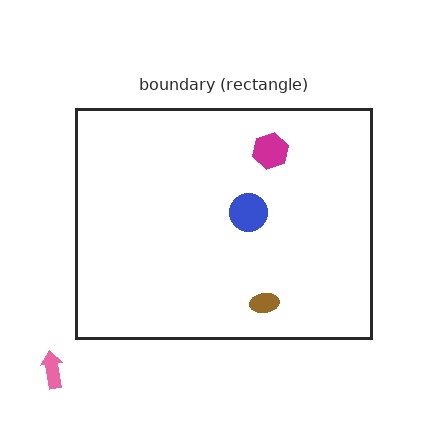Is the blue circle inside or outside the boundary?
Inside.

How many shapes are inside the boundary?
3 inside, 1 outside.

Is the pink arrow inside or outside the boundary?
Outside.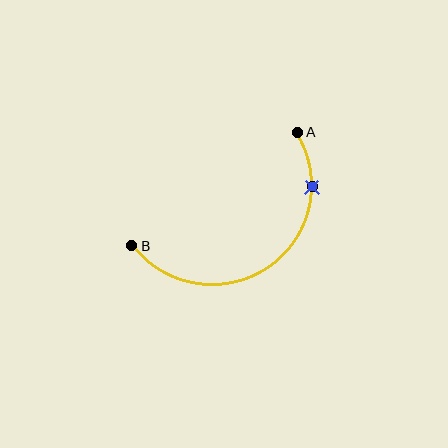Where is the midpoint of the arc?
The arc midpoint is the point on the curve farthest from the straight line joining A and B. It sits below and to the right of that line.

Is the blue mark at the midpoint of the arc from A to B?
No. The blue mark lies on the arc but is closer to endpoint A. The arc midpoint would be at the point on the curve equidistant along the arc from both A and B.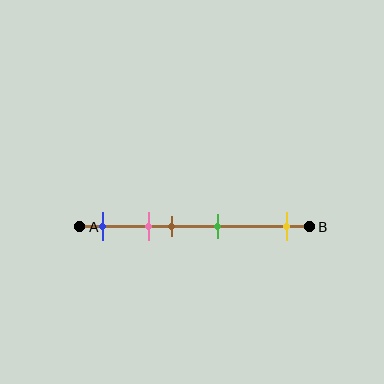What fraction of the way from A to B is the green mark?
The green mark is approximately 60% (0.6) of the way from A to B.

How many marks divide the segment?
There are 5 marks dividing the segment.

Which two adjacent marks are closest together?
The pink and brown marks are the closest adjacent pair.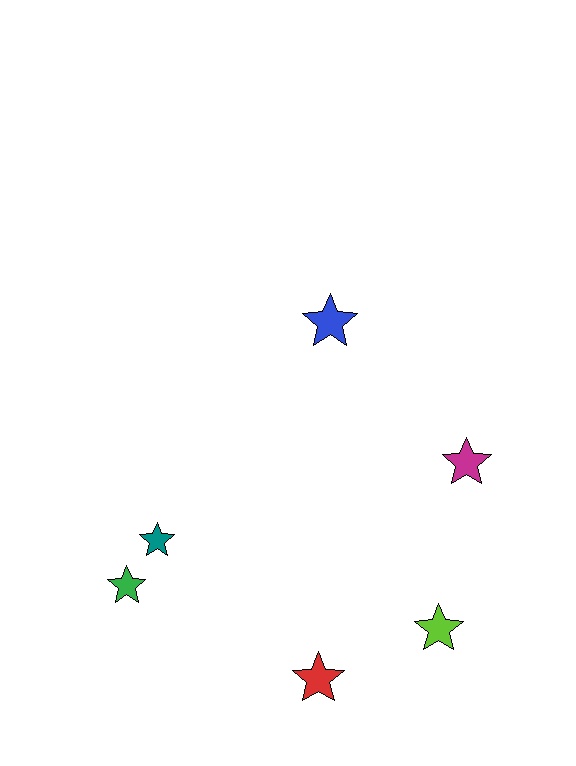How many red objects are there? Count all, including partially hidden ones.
There is 1 red object.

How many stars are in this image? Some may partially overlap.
There are 6 stars.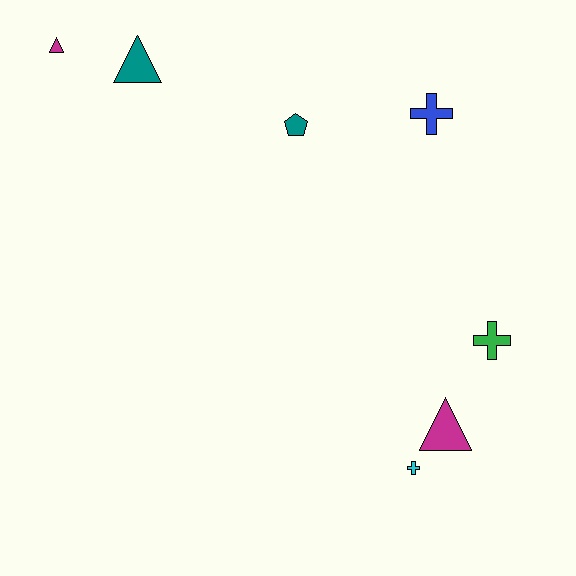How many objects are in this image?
There are 7 objects.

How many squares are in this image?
There are no squares.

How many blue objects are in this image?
There is 1 blue object.